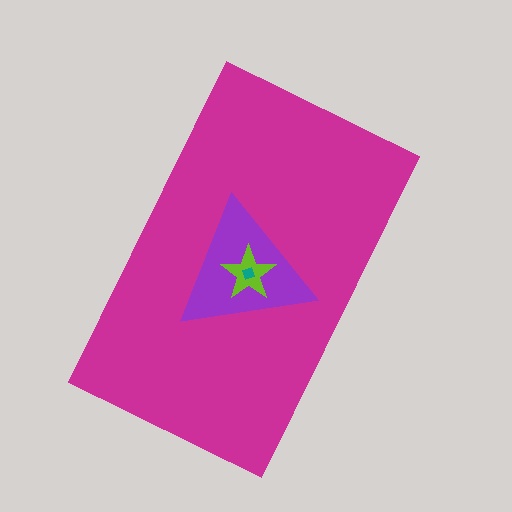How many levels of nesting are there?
4.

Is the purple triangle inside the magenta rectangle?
Yes.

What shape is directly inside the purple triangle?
The lime star.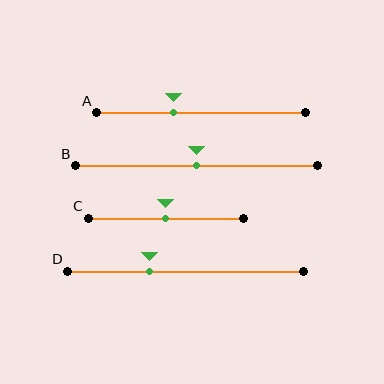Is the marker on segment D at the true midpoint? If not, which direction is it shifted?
No, the marker on segment D is shifted to the left by about 15% of the segment length.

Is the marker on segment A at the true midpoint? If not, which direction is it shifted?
No, the marker on segment A is shifted to the left by about 13% of the segment length.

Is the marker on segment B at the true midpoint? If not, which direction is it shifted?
Yes, the marker on segment B is at the true midpoint.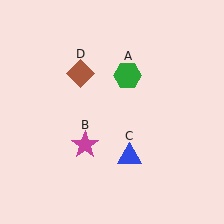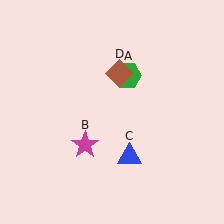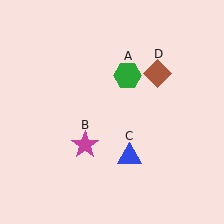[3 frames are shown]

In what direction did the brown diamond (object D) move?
The brown diamond (object D) moved right.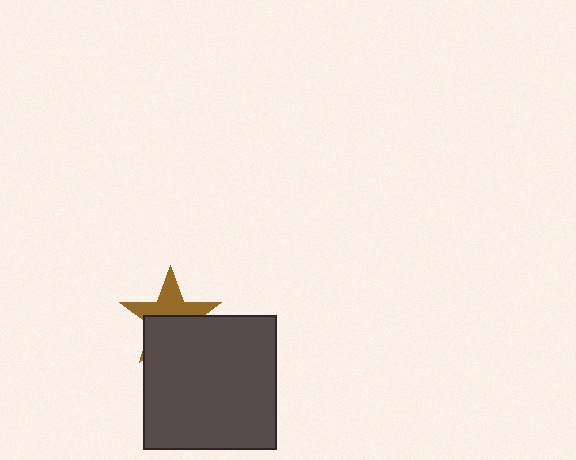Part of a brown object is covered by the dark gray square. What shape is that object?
It is a star.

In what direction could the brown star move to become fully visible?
The brown star could move up. That would shift it out from behind the dark gray square entirely.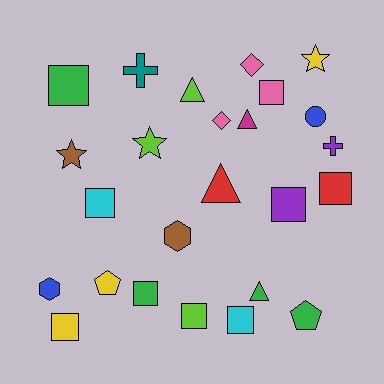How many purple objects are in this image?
There are 2 purple objects.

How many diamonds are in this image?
There are 2 diamonds.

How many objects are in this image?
There are 25 objects.